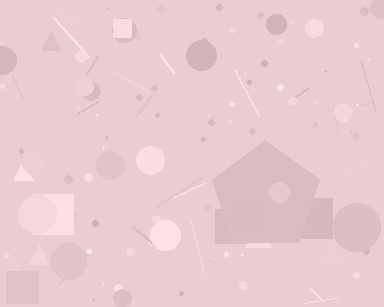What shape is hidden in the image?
A pentagon is hidden in the image.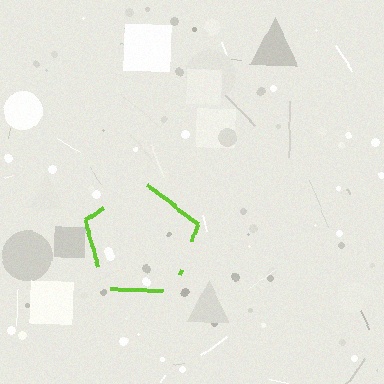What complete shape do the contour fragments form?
The contour fragments form a pentagon.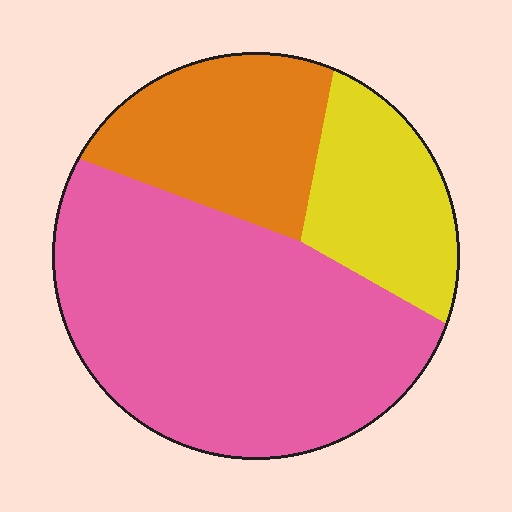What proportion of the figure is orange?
Orange takes up about one quarter (1/4) of the figure.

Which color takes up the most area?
Pink, at roughly 55%.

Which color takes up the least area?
Yellow, at roughly 20%.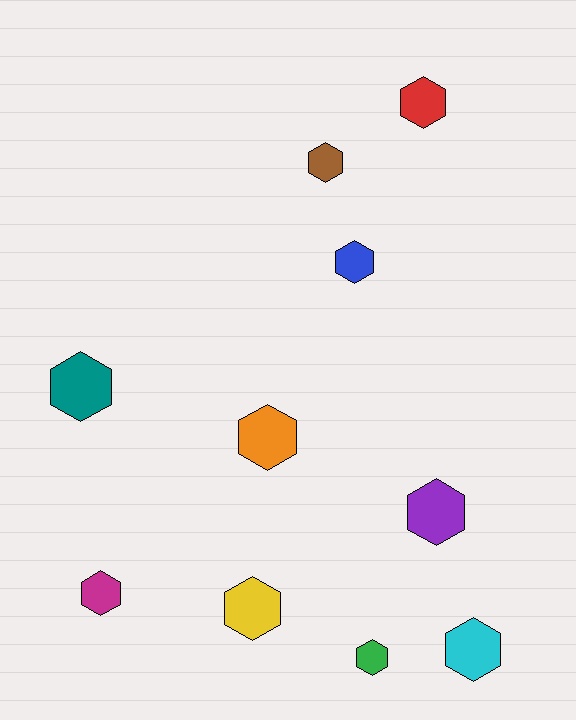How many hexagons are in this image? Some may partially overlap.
There are 10 hexagons.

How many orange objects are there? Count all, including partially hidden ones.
There is 1 orange object.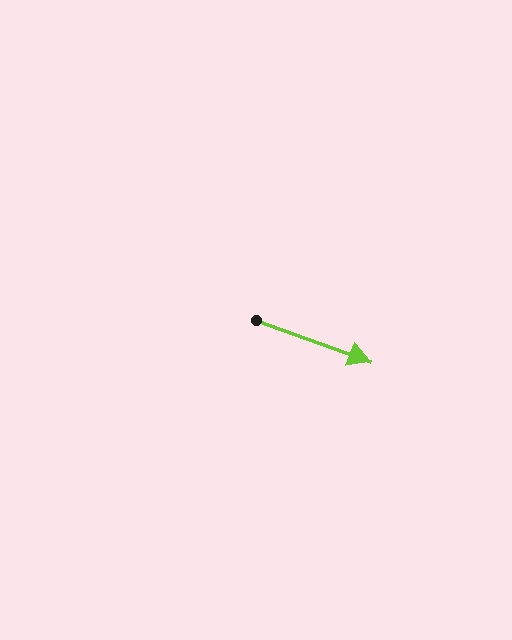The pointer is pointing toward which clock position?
Roughly 4 o'clock.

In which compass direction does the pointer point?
East.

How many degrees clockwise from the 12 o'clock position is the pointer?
Approximately 110 degrees.